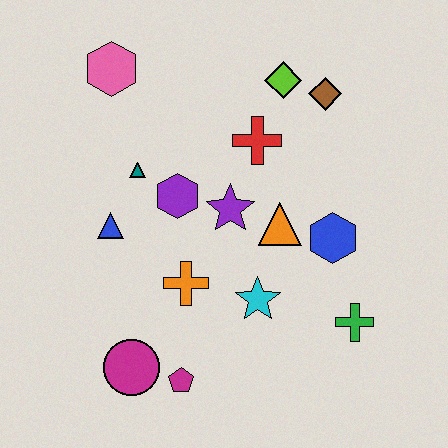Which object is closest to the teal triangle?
The purple hexagon is closest to the teal triangle.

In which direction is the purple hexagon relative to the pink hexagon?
The purple hexagon is below the pink hexagon.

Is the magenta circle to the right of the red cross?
No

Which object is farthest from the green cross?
The pink hexagon is farthest from the green cross.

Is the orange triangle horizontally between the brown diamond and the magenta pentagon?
Yes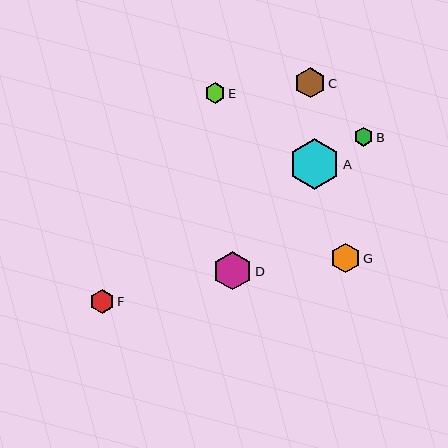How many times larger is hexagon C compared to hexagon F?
Hexagon C is approximately 1.3 times the size of hexagon F.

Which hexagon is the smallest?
Hexagon B is the smallest with a size of approximately 19 pixels.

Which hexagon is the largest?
Hexagon A is the largest with a size of approximately 50 pixels.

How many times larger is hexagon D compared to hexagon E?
Hexagon D is approximately 1.9 times the size of hexagon E.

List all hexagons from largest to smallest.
From largest to smallest: A, D, C, G, F, E, B.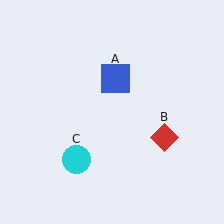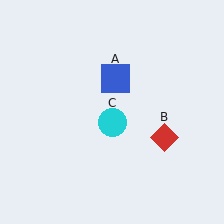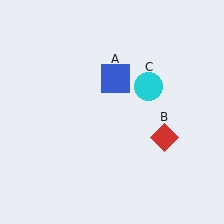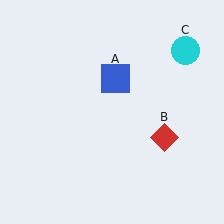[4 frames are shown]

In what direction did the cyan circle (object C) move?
The cyan circle (object C) moved up and to the right.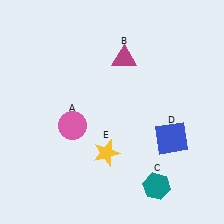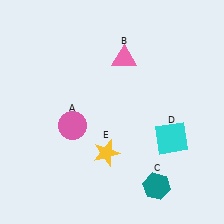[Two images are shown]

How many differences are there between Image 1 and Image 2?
There are 2 differences between the two images.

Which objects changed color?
B changed from magenta to pink. D changed from blue to cyan.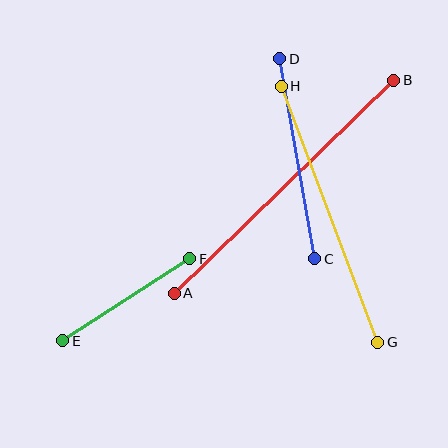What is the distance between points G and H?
The distance is approximately 274 pixels.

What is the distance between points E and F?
The distance is approximately 152 pixels.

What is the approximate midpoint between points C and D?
The midpoint is at approximately (297, 159) pixels.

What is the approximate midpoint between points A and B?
The midpoint is at approximately (284, 187) pixels.